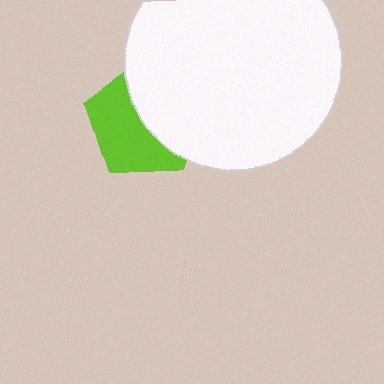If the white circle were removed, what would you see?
You would see the complete lime pentagon.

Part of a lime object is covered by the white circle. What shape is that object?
It is a pentagon.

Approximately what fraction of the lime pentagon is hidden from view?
Roughly 48% of the lime pentagon is hidden behind the white circle.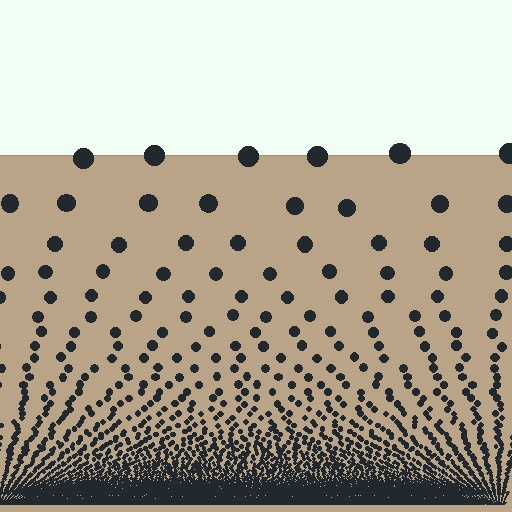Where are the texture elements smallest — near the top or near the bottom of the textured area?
Near the bottom.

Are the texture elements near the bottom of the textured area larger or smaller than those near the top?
Smaller. The gradient is inverted — elements near the bottom are smaller and denser.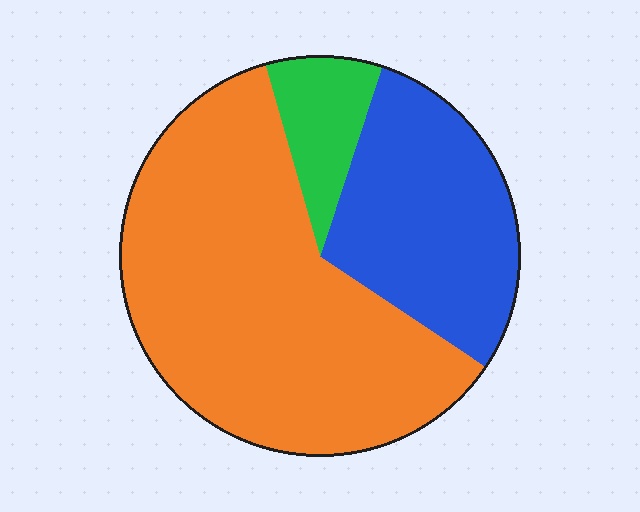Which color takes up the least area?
Green, at roughly 10%.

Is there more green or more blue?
Blue.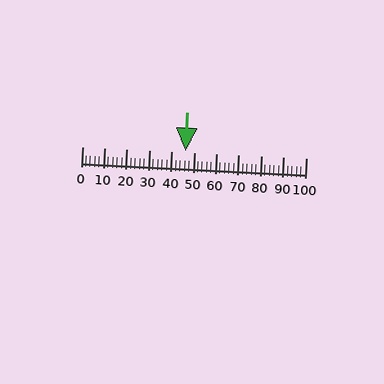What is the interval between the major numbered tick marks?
The major tick marks are spaced 10 units apart.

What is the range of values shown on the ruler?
The ruler shows values from 0 to 100.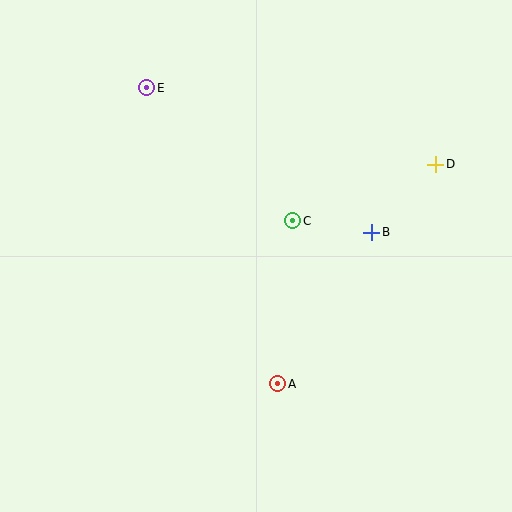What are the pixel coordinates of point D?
Point D is at (436, 165).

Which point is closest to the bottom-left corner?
Point A is closest to the bottom-left corner.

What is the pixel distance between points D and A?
The distance between D and A is 270 pixels.